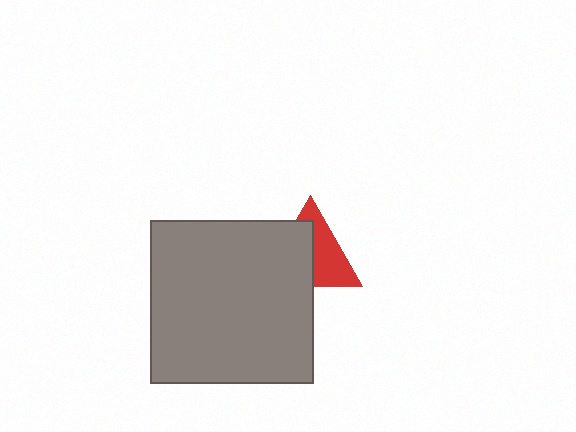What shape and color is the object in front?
The object in front is a gray square.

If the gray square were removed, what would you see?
You would see the complete red triangle.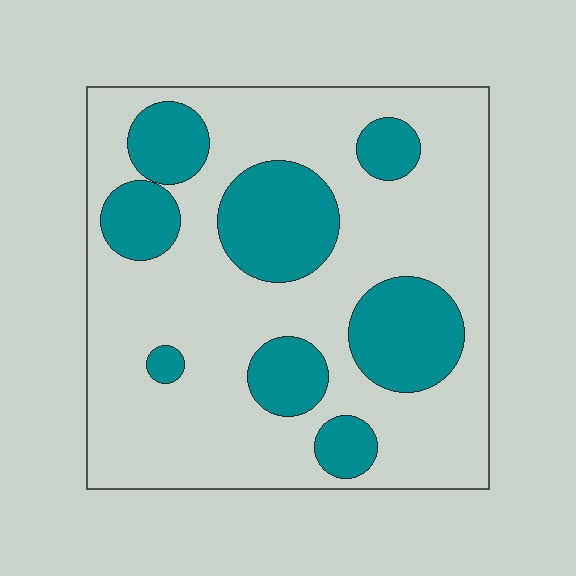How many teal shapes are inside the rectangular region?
8.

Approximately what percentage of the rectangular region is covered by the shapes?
Approximately 30%.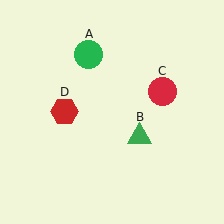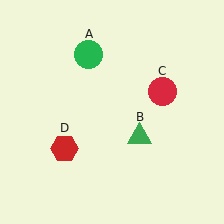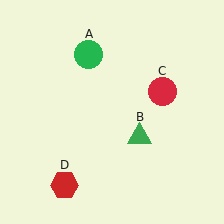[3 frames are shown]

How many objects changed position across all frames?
1 object changed position: red hexagon (object D).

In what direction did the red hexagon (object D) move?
The red hexagon (object D) moved down.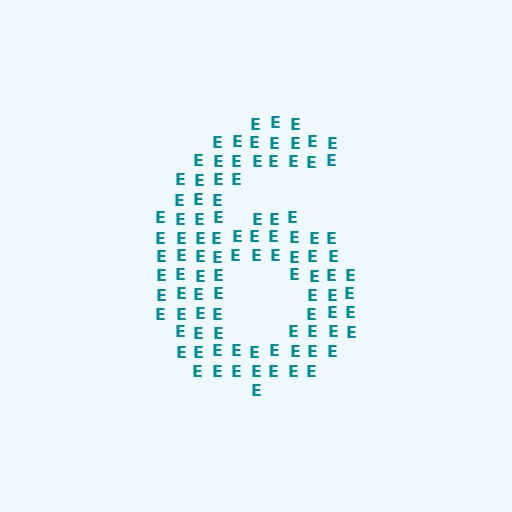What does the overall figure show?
The overall figure shows the digit 6.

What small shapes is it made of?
It is made of small letter E's.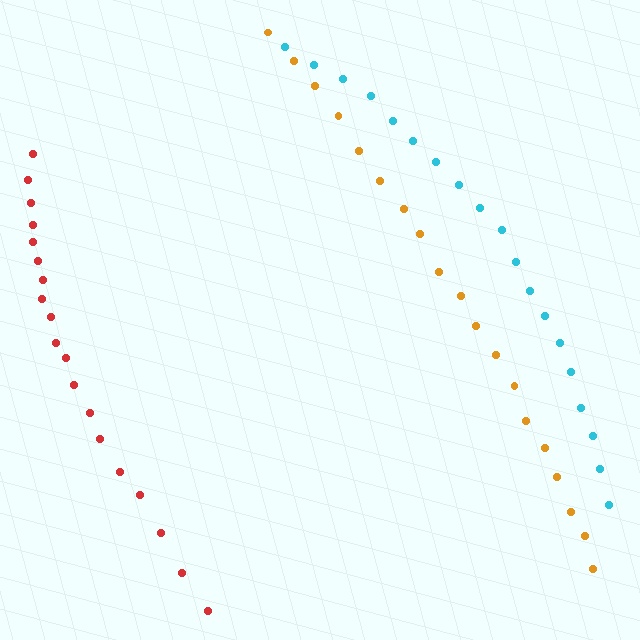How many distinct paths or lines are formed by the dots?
There are 3 distinct paths.